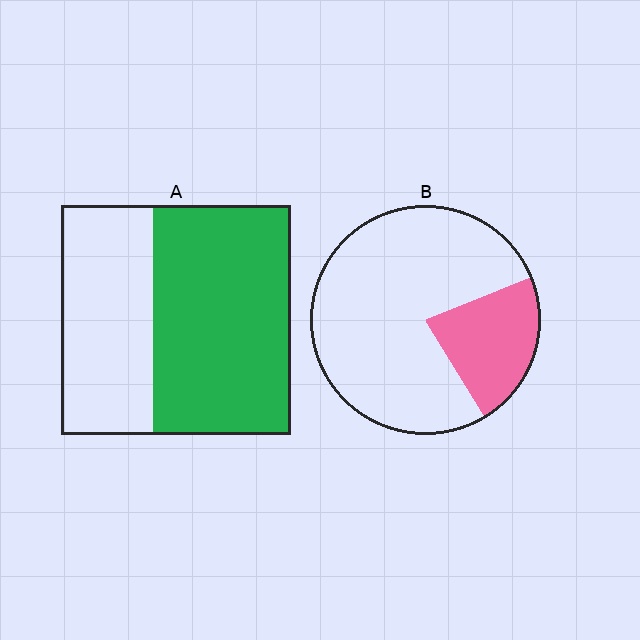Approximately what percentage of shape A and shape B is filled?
A is approximately 60% and B is approximately 25%.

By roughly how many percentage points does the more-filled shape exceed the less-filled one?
By roughly 35 percentage points (A over B).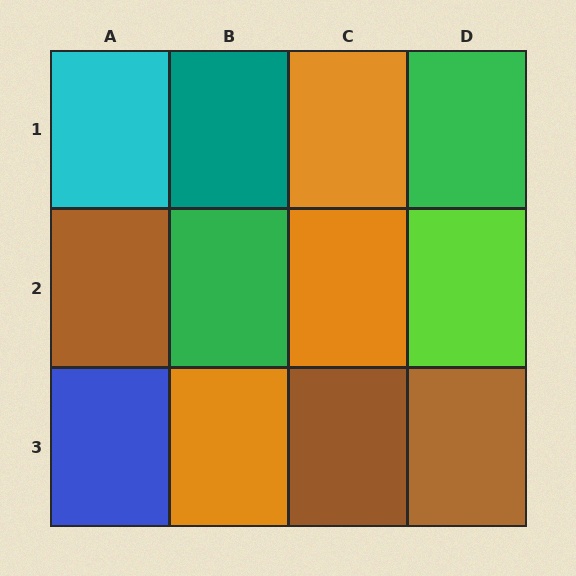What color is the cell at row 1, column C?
Orange.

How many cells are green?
2 cells are green.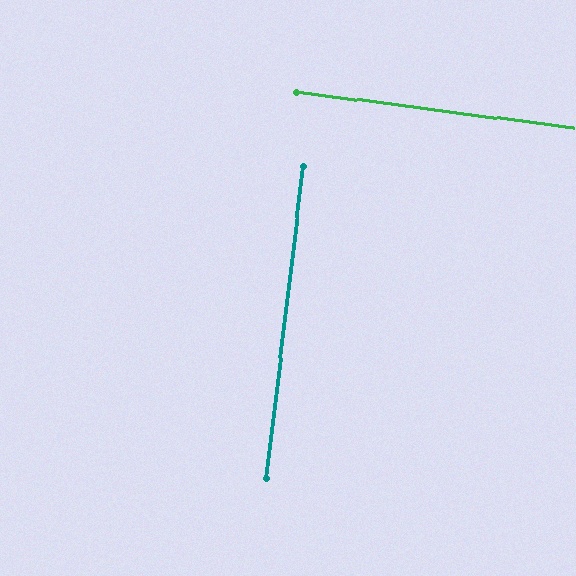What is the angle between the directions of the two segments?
Approximately 89 degrees.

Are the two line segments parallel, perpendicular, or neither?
Perpendicular — they meet at approximately 89°.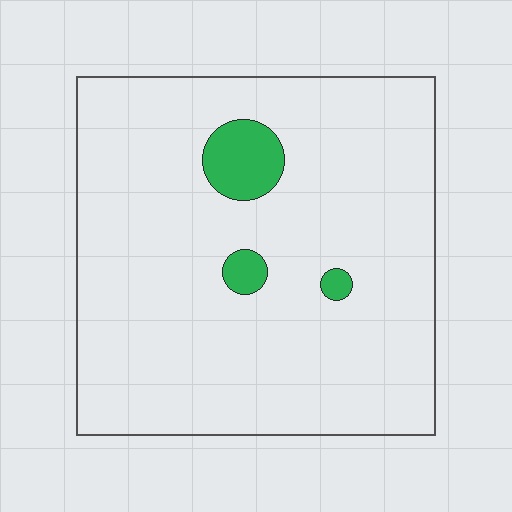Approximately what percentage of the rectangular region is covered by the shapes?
Approximately 5%.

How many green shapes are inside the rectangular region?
3.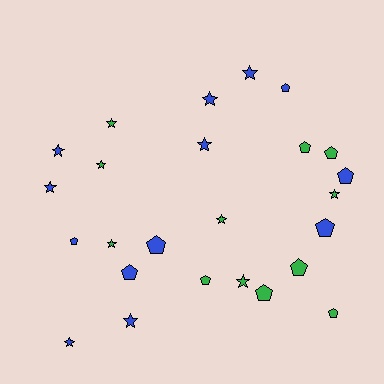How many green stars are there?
There are 6 green stars.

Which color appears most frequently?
Blue, with 13 objects.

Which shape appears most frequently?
Star, with 13 objects.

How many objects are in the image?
There are 25 objects.